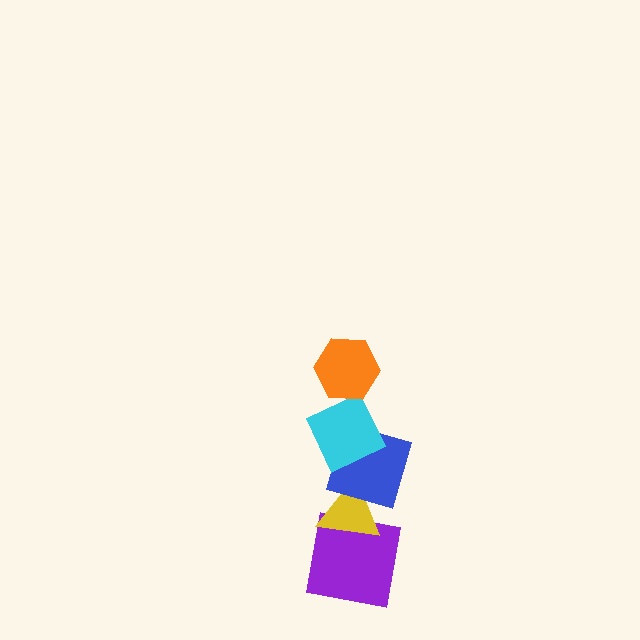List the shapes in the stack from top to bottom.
From top to bottom: the orange hexagon, the cyan square, the blue square, the yellow triangle, the purple square.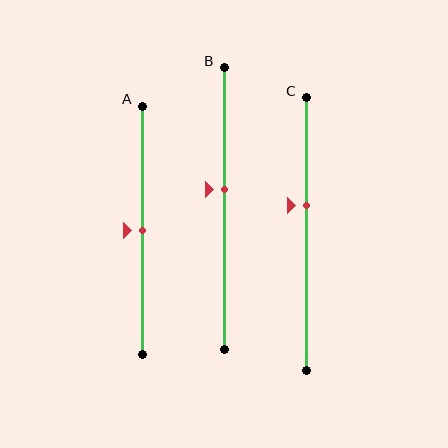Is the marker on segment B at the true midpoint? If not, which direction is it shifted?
No, the marker on segment B is shifted upward by about 7% of the segment length.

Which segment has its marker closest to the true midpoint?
Segment A has its marker closest to the true midpoint.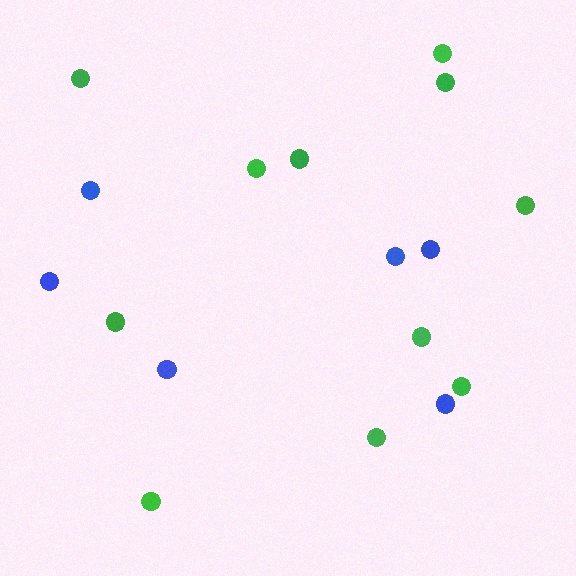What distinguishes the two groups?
There are 2 groups: one group of green circles (11) and one group of blue circles (6).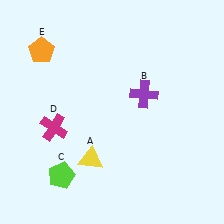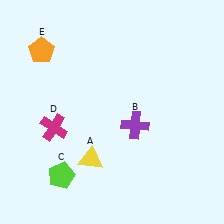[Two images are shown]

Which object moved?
The purple cross (B) moved down.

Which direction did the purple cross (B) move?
The purple cross (B) moved down.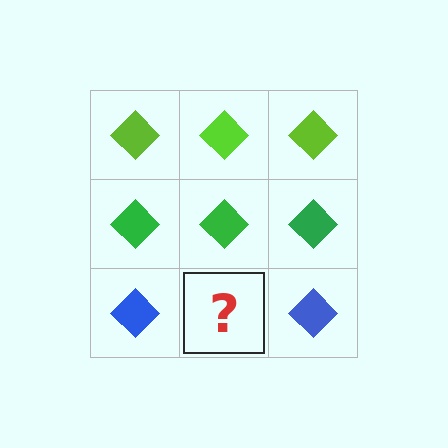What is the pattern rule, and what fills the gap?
The rule is that each row has a consistent color. The gap should be filled with a blue diamond.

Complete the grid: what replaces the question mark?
The question mark should be replaced with a blue diamond.